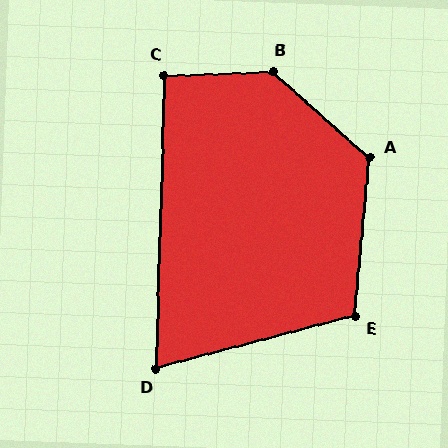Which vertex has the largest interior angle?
B, at approximately 136 degrees.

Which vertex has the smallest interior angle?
D, at approximately 74 degrees.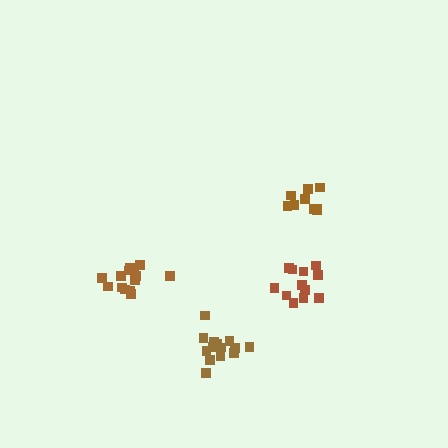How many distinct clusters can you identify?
There are 4 distinct clusters.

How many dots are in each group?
Group 1: 12 dots, Group 2: 9 dots, Group 3: 14 dots, Group 4: 15 dots (50 total).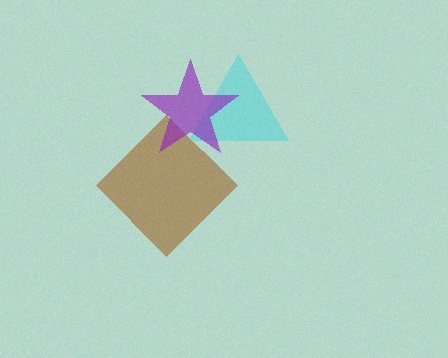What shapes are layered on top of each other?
The layered shapes are: a brown diamond, a cyan triangle, a purple star.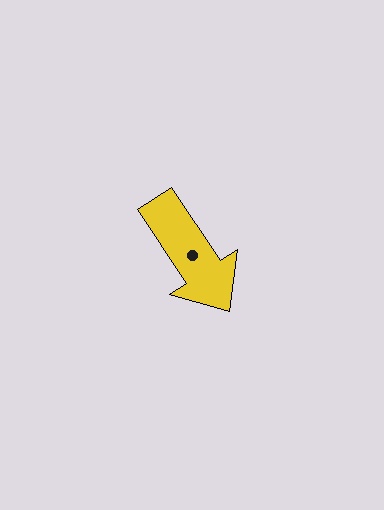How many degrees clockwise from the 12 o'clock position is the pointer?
Approximately 147 degrees.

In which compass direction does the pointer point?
Southeast.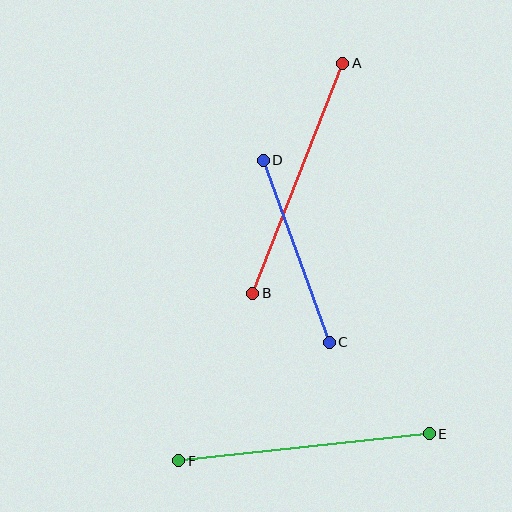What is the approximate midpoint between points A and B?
The midpoint is at approximately (298, 178) pixels.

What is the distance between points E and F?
The distance is approximately 252 pixels.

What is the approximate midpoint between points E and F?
The midpoint is at approximately (304, 447) pixels.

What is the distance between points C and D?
The distance is approximately 194 pixels.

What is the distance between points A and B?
The distance is approximately 247 pixels.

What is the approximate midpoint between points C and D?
The midpoint is at approximately (296, 251) pixels.